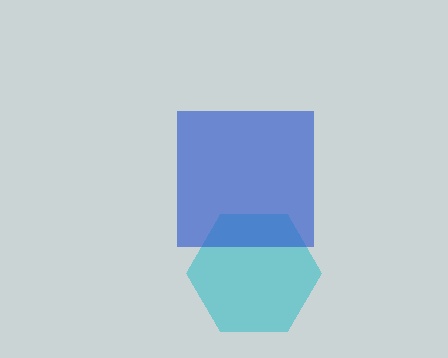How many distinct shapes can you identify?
There are 2 distinct shapes: a cyan hexagon, a blue square.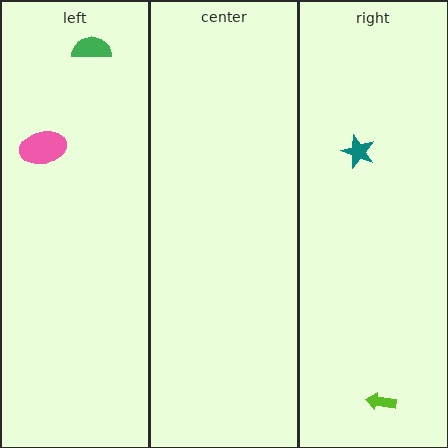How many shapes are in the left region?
2.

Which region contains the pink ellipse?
The left region.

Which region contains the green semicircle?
The left region.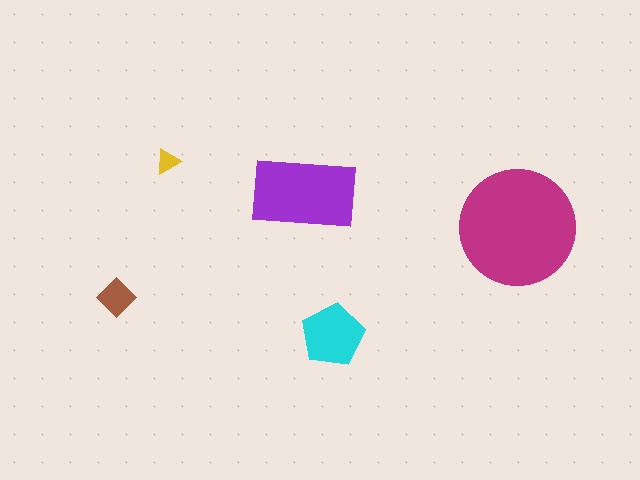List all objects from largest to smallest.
The magenta circle, the purple rectangle, the cyan pentagon, the brown diamond, the yellow triangle.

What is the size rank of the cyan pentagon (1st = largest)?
3rd.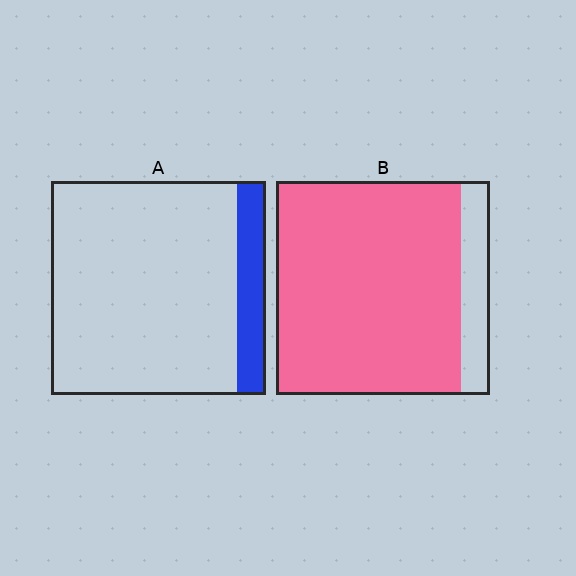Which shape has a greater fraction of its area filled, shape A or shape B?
Shape B.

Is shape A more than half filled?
No.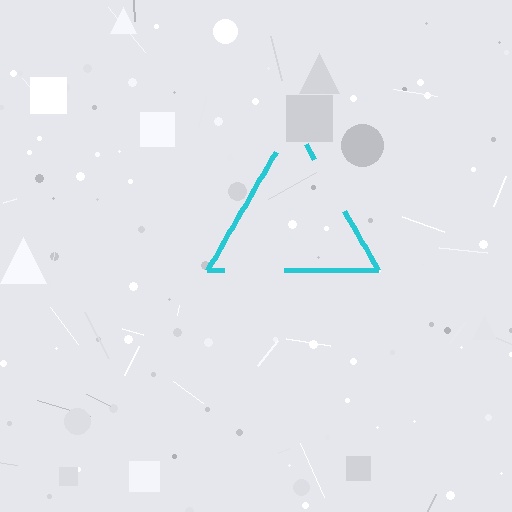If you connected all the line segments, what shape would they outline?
They would outline a triangle.